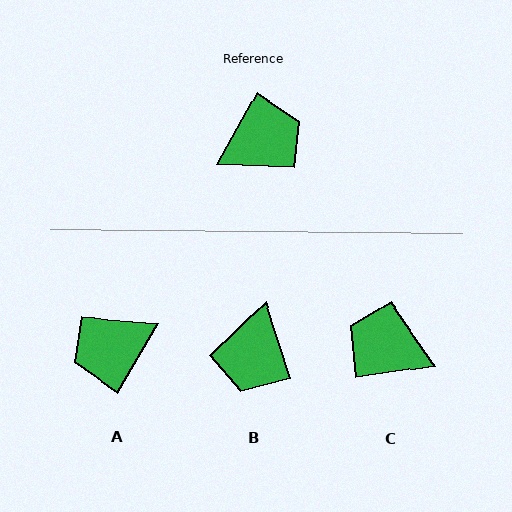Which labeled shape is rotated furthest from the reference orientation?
A, about 178 degrees away.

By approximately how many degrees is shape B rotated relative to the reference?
Approximately 133 degrees clockwise.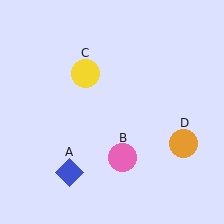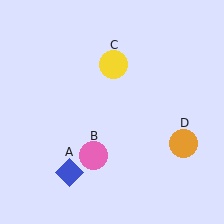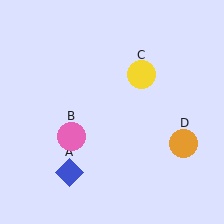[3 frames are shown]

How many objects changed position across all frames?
2 objects changed position: pink circle (object B), yellow circle (object C).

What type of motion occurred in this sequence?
The pink circle (object B), yellow circle (object C) rotated clockwise around the center of the scene.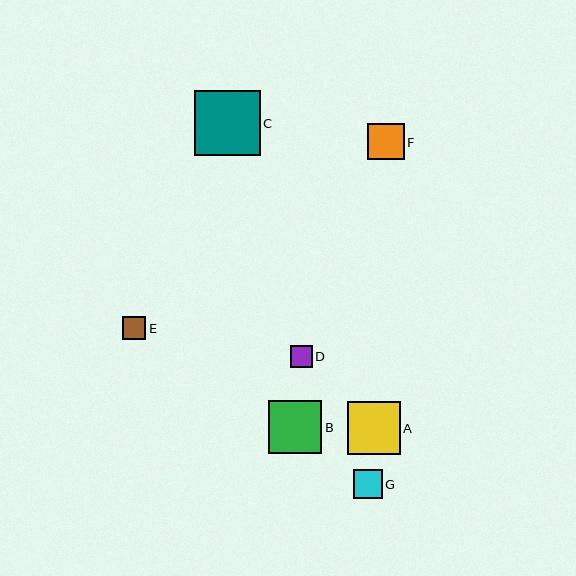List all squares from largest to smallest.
From largest to smallest: C, A, B, F, G, E, D.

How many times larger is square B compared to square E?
Square B is approximately 2.3 times the size of square E.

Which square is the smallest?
Square D is the smallest with a size of approximately 22 pixels.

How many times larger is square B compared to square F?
Square B is approximately 1.4 times the size of square F.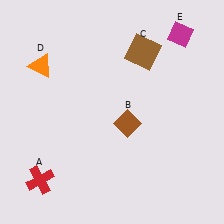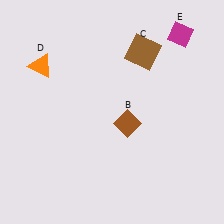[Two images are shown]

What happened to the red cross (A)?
The red cross (A) was removed in Image 2. It was in the bottom-left area of Image 1.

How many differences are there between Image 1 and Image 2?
There is 1 difference between the two images.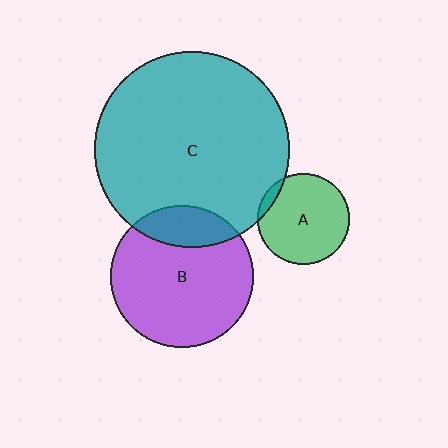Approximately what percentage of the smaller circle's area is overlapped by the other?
Approximately 5%.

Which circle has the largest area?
Circle C (teal).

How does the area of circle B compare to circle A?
Approximately 2.4 times.